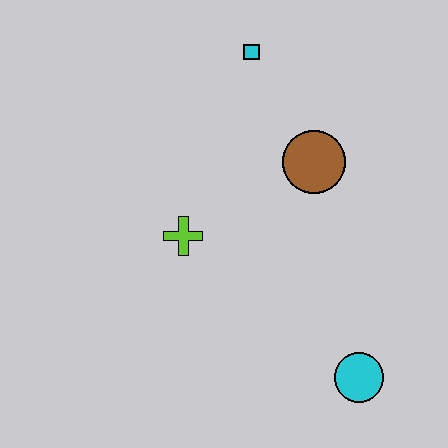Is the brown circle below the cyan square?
Yes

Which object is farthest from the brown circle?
The cyan circle is farthest from the brown circle.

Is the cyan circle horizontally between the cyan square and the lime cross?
No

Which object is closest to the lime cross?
The brown circle is closest to the lime cross.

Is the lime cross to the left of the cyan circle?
Yes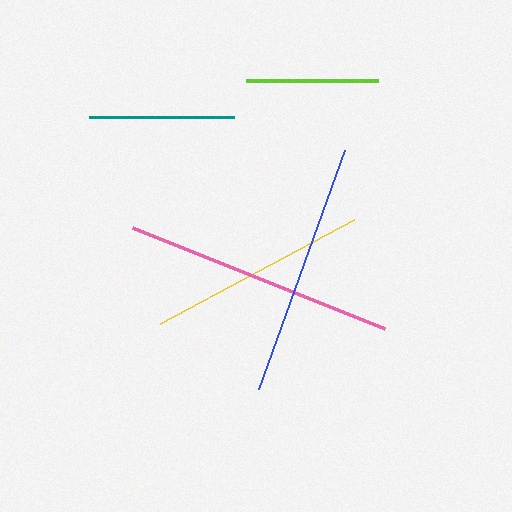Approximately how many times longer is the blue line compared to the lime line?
The blue line is approximately 1.9 times the length of the lime line.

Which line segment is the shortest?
The lime line is the shortest at approximately 132 pixels.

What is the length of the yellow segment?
The yellow segment is approximately 221 pixels long.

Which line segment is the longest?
The pink line is the longest at approximately 271 pixels.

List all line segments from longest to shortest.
From longest to shortest: pink, blue, yellow, teal, lime.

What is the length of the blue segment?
The blue segment is approximately 253 pixels long.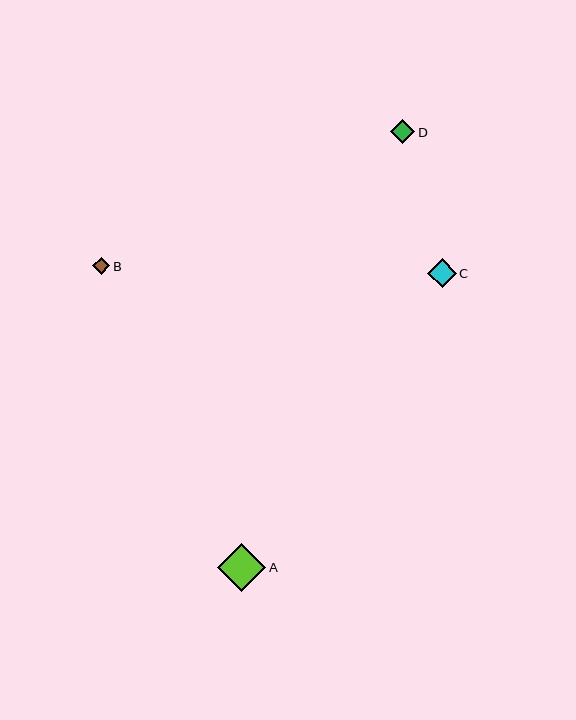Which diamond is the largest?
Diamond A is the largest with a size of approximately 48 pixels.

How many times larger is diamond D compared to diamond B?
Diamond D is approximately 1.4 times the size of diamond B.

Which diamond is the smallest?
Diamond B is the smallest with a size of approximately 17 pixels.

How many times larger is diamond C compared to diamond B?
Diamond C is approximately 1.7 times the size of diamond B.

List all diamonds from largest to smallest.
From largest to smallest: A, C, D, B.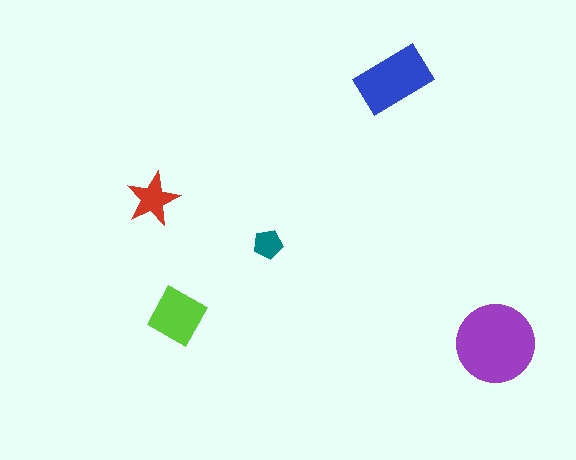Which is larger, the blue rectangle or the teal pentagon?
The blue rectangle.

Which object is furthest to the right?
The purple circle is rightmost.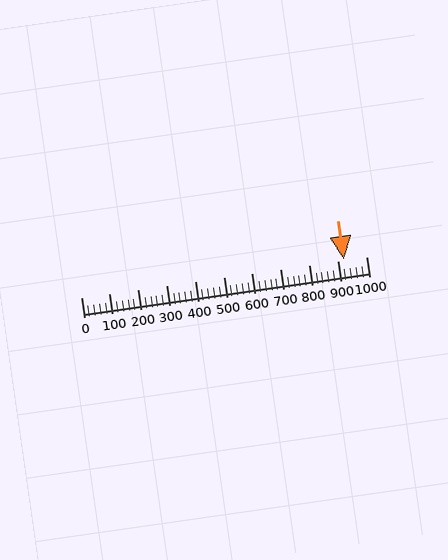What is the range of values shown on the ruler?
The ruler shows values from 0 to 1000.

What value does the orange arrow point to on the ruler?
The orange arrow points to approximately 923.